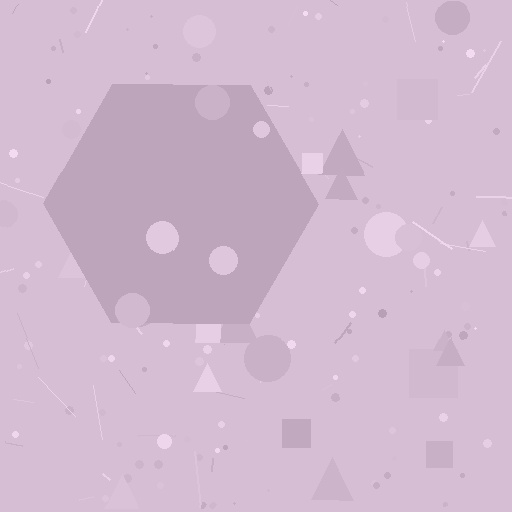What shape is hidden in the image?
A hexagon is hidden in the image.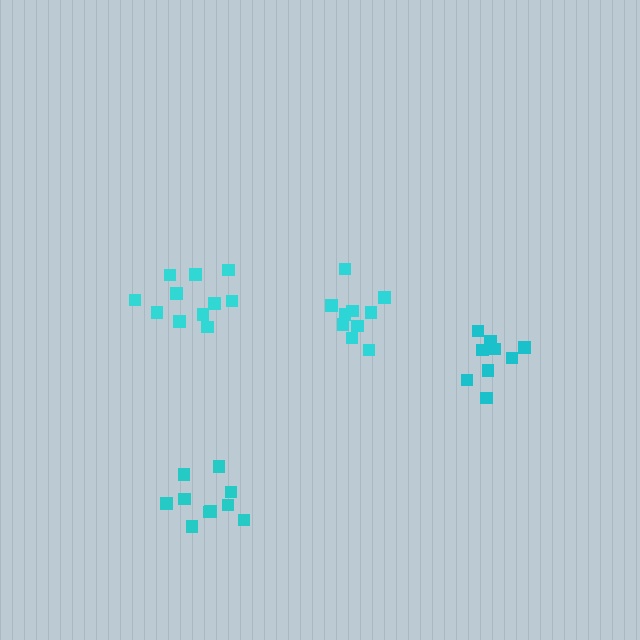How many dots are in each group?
Group 1: 10 dots, Group 2: 10 dots, Group 3: 9 dots, Group 4: 11 dots (40 total).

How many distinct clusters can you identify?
There are 4 distinct clusters.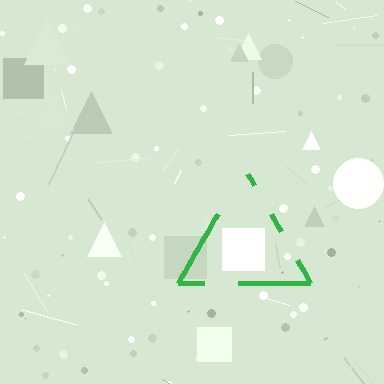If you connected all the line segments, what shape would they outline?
They would outline a triangle.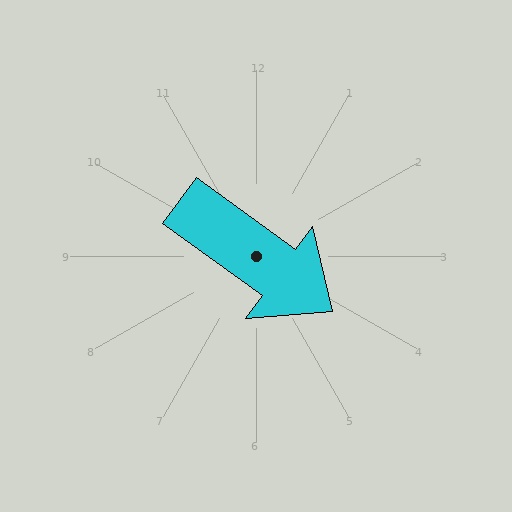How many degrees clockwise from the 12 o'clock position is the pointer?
Approximately 126 degrees.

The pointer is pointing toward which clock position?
Roughly 4 o'clock.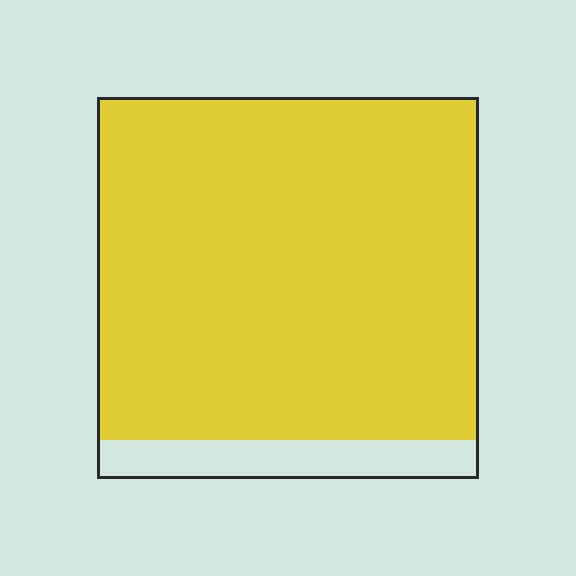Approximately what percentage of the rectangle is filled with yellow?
Approximately 90%.